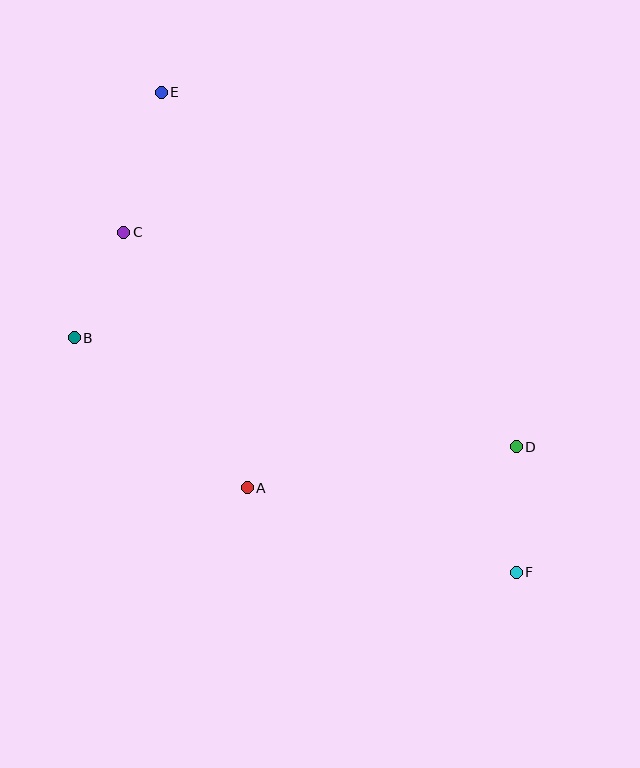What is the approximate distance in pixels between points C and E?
The distance between C and E is approximately 145 pixels.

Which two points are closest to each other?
Points B and C are closest to each other.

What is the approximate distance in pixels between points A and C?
The distance between A and C is approximately 284 pixels.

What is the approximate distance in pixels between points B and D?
The distance between B and D is approximately 455 pixels.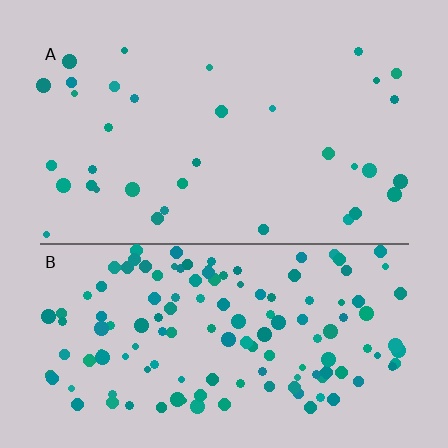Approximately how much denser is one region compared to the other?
Approximately 3.9× — region B over region A.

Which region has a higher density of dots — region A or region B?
B (the bottom).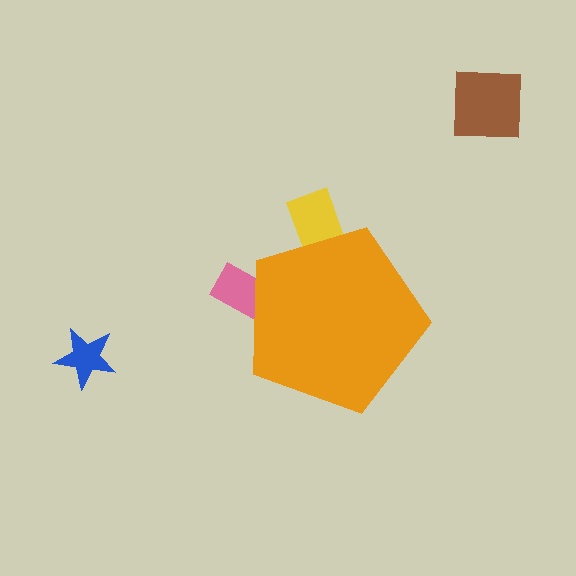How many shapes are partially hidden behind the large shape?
2 shapes are partially hidden.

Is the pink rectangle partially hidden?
Yes, the pink rectangle is partially hidden behind the orange pentagon.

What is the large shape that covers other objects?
An orange pentagon.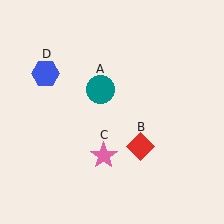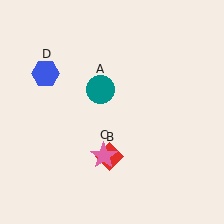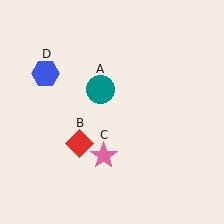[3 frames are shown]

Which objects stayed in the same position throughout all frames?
Teal circle (object A) and pink star (object C) and blue hexagon (object D) remained stationary.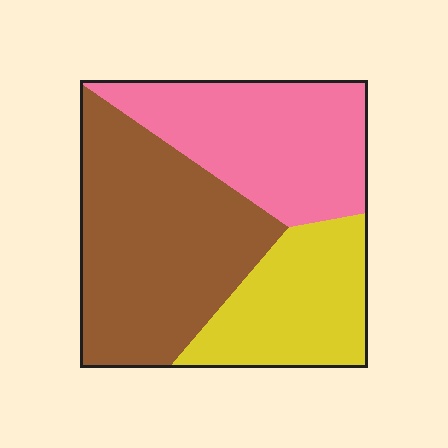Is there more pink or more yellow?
Pink.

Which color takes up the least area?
Yellow, at roughly 25%.